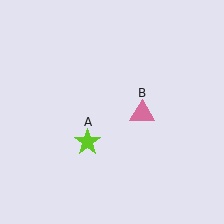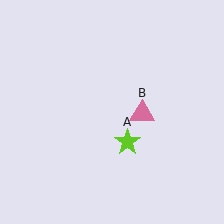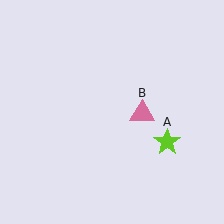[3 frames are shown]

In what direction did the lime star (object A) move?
The lime star (object A) moved right.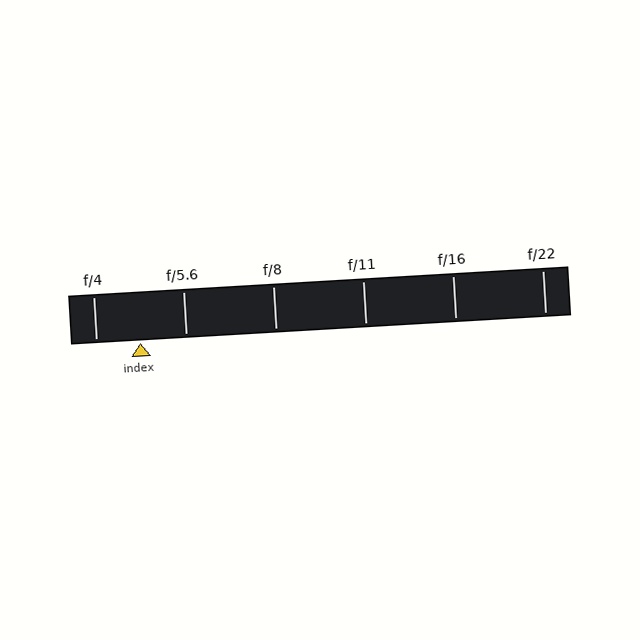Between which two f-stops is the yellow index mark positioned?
The index mark is between f/4 and f/5.6.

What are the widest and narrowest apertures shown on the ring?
The widest aperture shown is f/4 and the narrowest is f/22.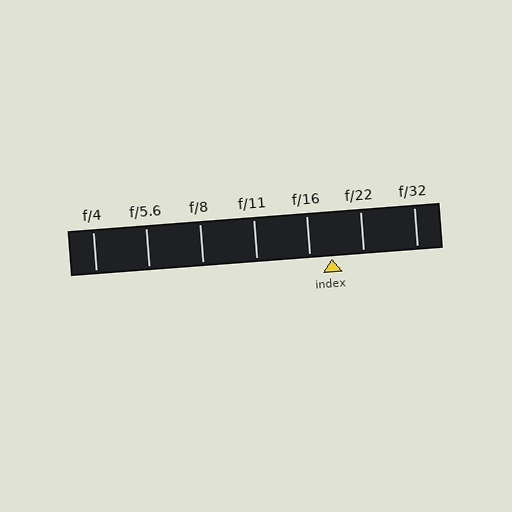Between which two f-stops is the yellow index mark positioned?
The index mark is between f/16 and f/22.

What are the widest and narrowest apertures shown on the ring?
The widest aperture shown is f/4 and the narrowest is f/32.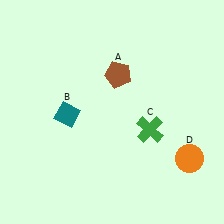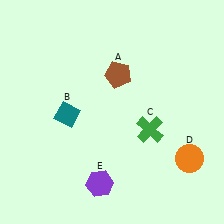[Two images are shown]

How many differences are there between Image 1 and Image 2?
There is 1 difference between the two images.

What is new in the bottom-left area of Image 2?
A purple hexagon (E) was added in the bottom-left area of Image 2.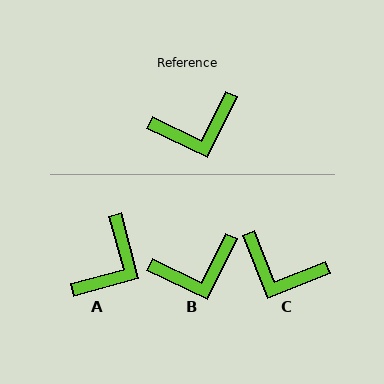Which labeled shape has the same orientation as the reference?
B.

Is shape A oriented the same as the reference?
No, it is off by about 41 degrees.